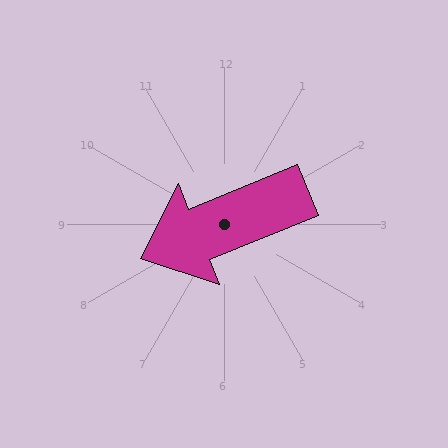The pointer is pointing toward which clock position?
Roughly 8 o'clock.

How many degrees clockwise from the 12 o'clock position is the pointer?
Approximately 248 degrees.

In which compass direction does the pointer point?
West.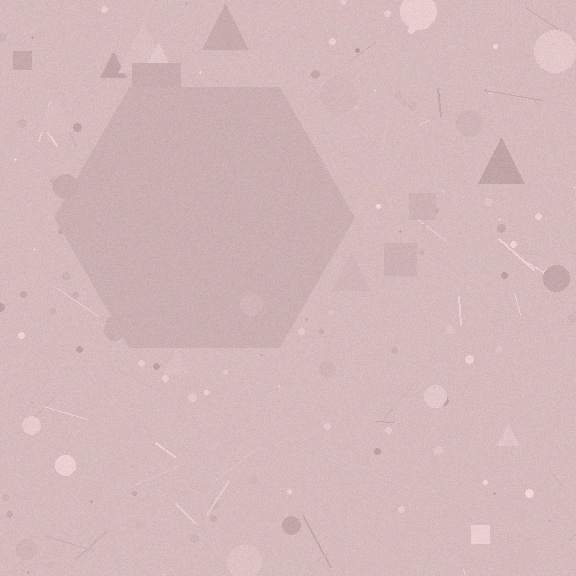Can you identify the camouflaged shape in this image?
The camouflaged shape is a hexagon.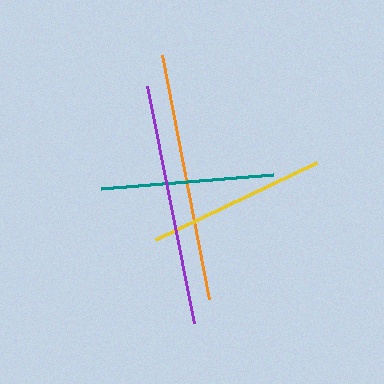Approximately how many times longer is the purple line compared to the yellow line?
The purple line is approximately 1.4 times the length of the yellow line.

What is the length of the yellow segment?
The yellow segment is approximately 178 pixels long.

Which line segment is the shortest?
The teal line is the shortest at approximately 173 pixels.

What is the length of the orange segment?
The orange segment is approximately 248 pixels long.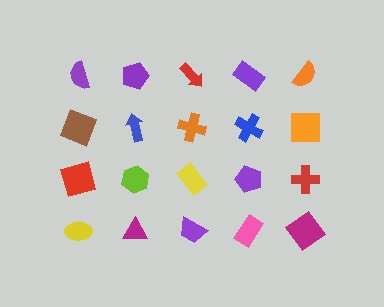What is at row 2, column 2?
A blue arrow.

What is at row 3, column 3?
A yellow rectangle.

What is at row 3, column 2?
A lime hexagon.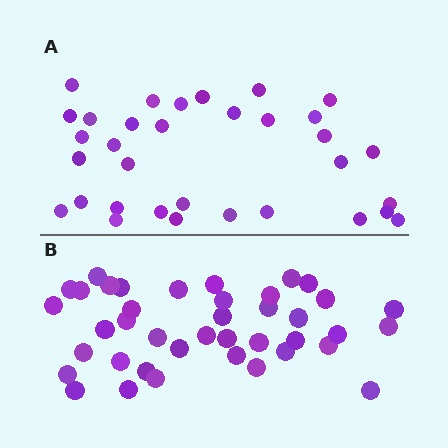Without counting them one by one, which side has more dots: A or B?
Region B (the bottom region) has more dots.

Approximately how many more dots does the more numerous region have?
Region B has roughly 8 or so more dots than region A.